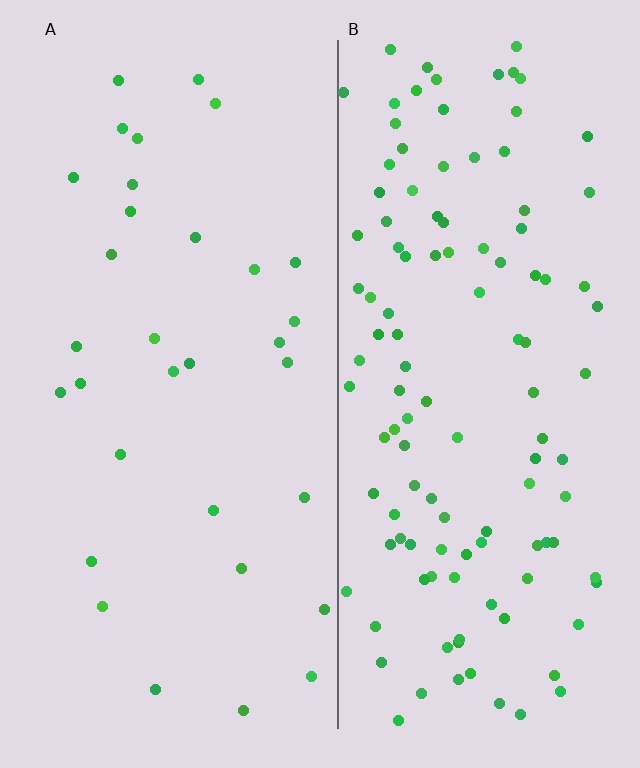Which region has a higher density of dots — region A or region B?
B (the right).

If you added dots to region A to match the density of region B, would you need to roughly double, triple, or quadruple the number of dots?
Approximately quadruple.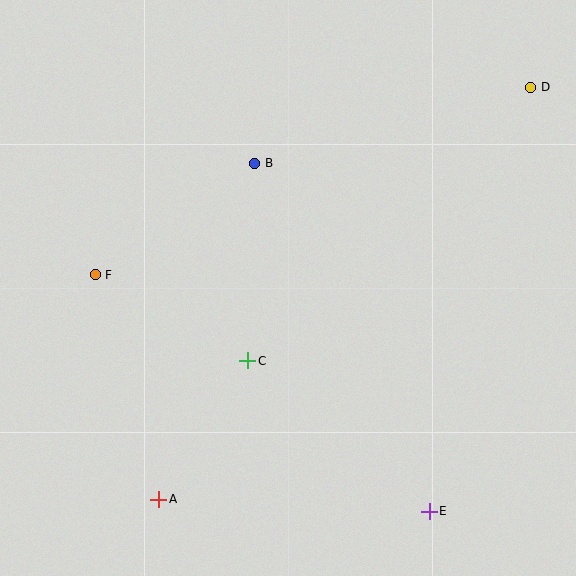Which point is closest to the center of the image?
Point C at (248, 361) is closest to the center.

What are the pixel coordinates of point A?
Point A is at (159, 499).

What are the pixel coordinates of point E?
Point E is at (429, 511).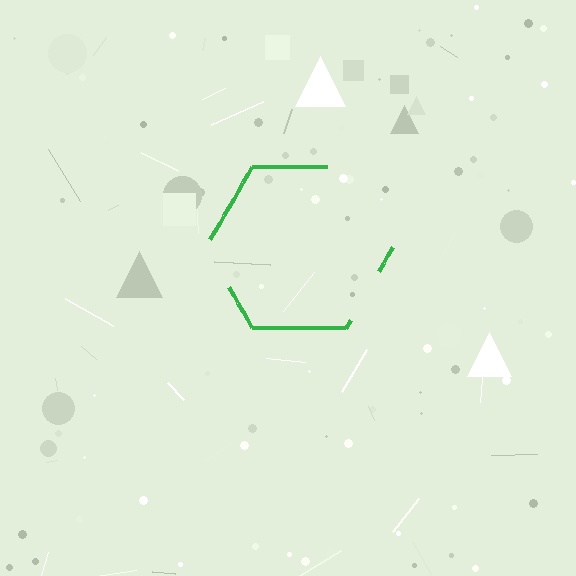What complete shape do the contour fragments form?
The contour fragments form a hexagon.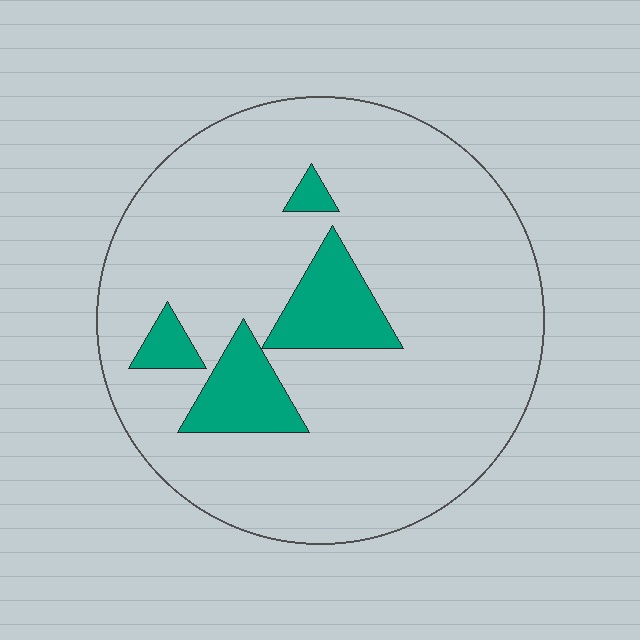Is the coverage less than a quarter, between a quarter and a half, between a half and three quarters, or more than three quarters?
Less than a quarter.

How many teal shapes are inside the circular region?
4.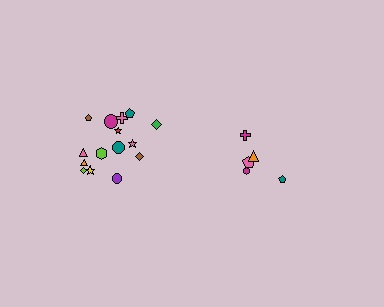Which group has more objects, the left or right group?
The left group.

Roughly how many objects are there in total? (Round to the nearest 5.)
Roughly 20 objects in total.